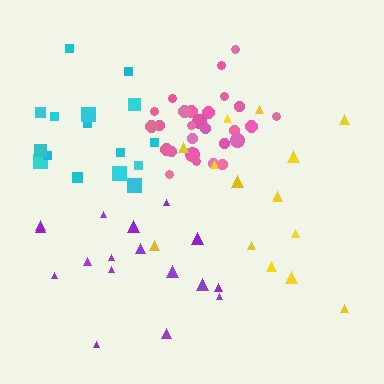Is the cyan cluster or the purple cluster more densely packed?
Cyan.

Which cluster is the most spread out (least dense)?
Yellow.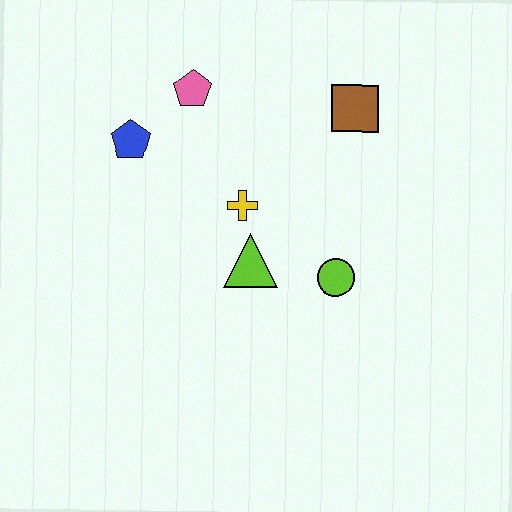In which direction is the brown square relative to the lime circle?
The brown square is above the lime circle.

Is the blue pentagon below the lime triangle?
No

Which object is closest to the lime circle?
The lime triangle is closest to the lime circle.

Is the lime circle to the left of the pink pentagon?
No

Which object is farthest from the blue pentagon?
The lime circle is farthest from the blue pentagon.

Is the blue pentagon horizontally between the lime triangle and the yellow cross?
No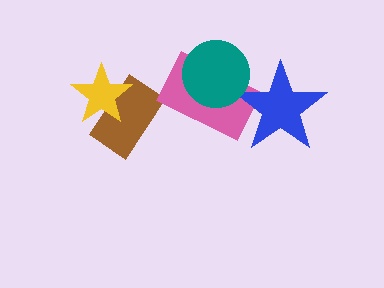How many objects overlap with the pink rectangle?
2 objects overlap with the pink rectangle.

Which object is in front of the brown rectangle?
The yellow star is in front of the brown rectangle.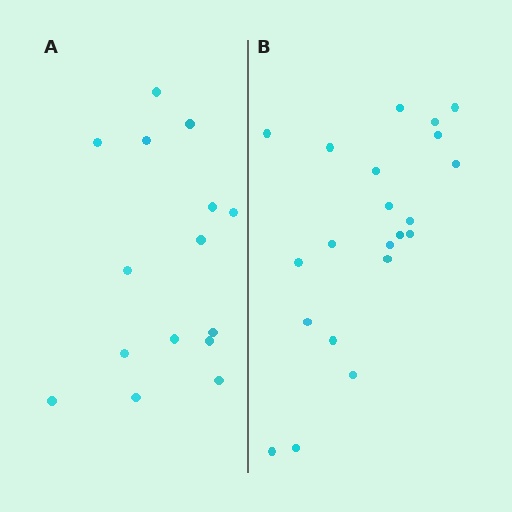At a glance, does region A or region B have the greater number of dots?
Region B (the right region) has more dots.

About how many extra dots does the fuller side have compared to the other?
Region B has about 6 more dots than region A.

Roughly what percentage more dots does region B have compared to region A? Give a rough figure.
About 40% more.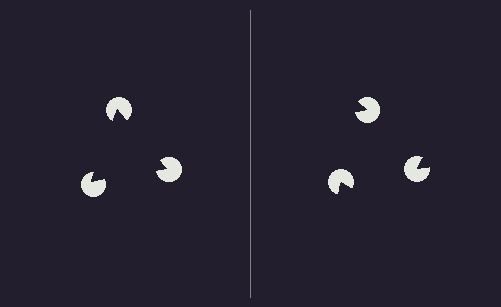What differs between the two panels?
The pac-man discs are positioned identically on both sides; only the wedge orientations differ. On the left they align to a triangle; on the right they are misaligned.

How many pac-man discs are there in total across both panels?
6 — 3 on each side.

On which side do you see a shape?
An illusory triangle appears on the left side. On the right side the wedge cuts are rotated, so no coherent shape forms.